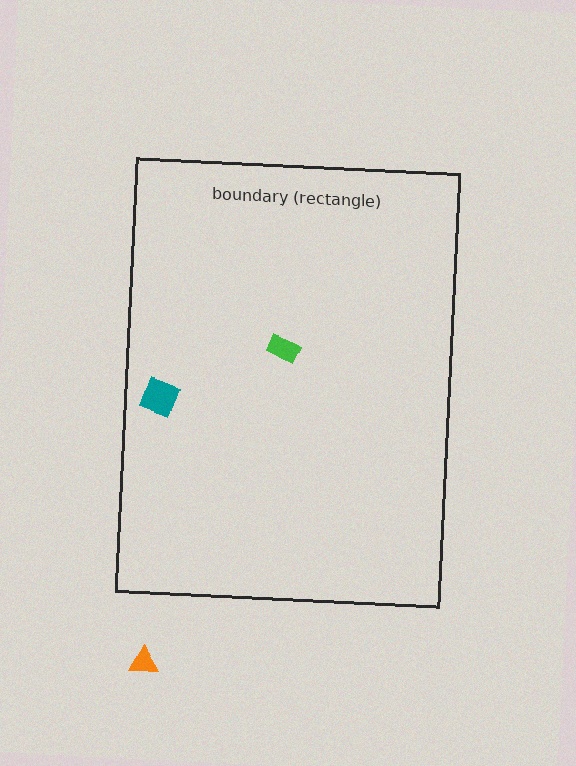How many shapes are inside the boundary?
2 inside, 1 outside.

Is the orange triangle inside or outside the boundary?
Outside.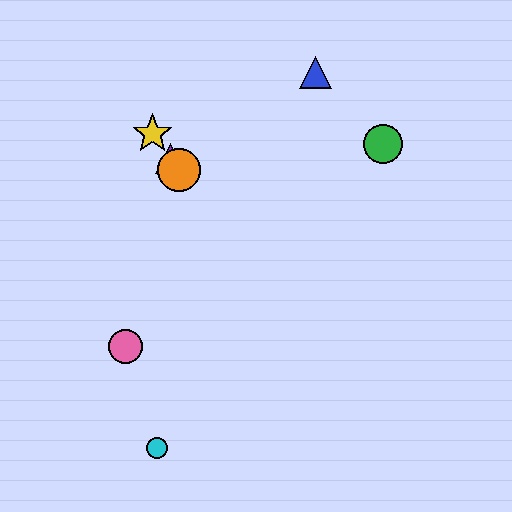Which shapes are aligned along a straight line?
The red star, the yellow star, the purple triangle, the orange circle are aligned along a straight line.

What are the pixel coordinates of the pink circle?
The pink circle is at (126, 346).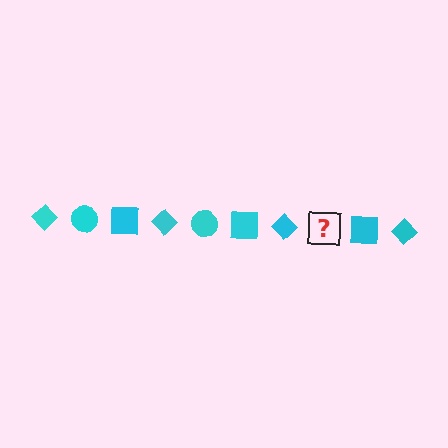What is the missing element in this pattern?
The missing element is a cyan circle.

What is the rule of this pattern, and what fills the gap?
The rule is that the pattern cycles through diamond, circle, square shapes in cyan. The gap should be filled with a cyan circle.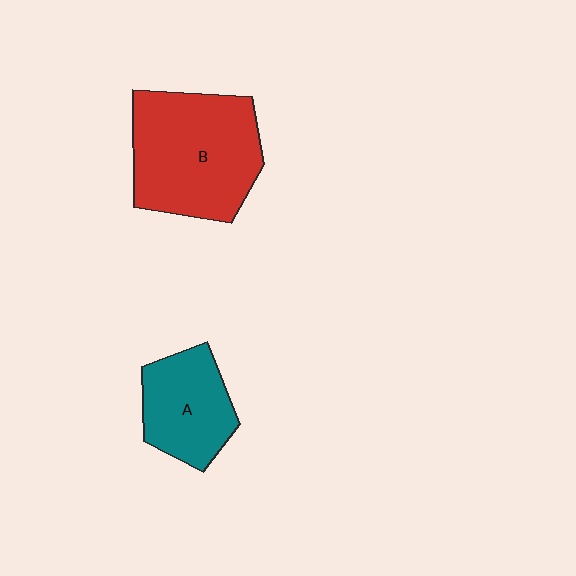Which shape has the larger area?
Shape B (red).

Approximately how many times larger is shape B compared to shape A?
Approximately 1.7 times.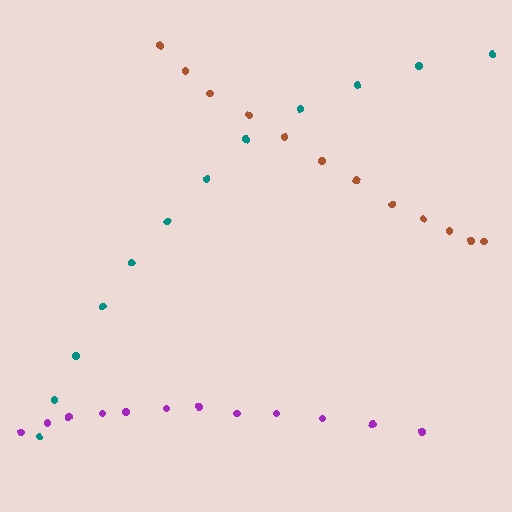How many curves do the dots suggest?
There are 3 distinct paths.